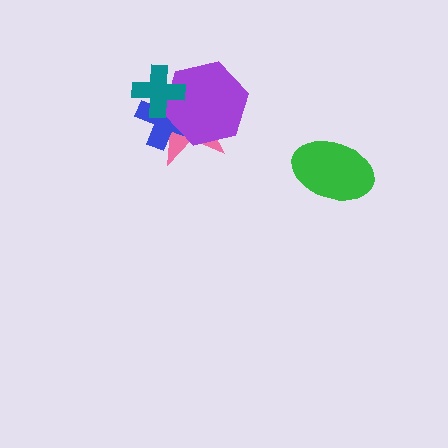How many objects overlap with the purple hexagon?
3 objects overlap with the purple hexagon.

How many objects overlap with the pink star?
3 objects overlap with the pink star.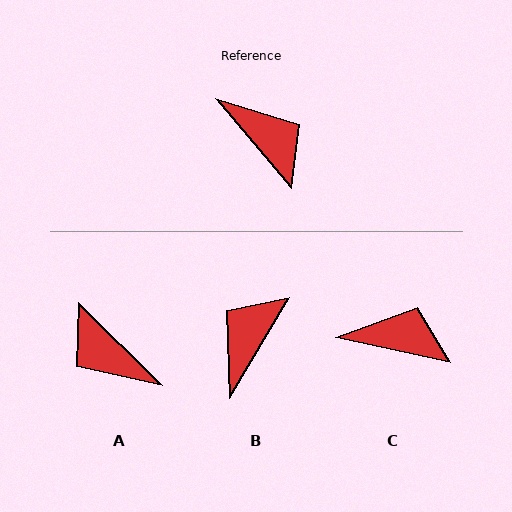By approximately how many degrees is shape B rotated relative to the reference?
Approximately 109 degrees counter-clockwise.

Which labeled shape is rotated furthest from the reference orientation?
A, about 175 degrees away.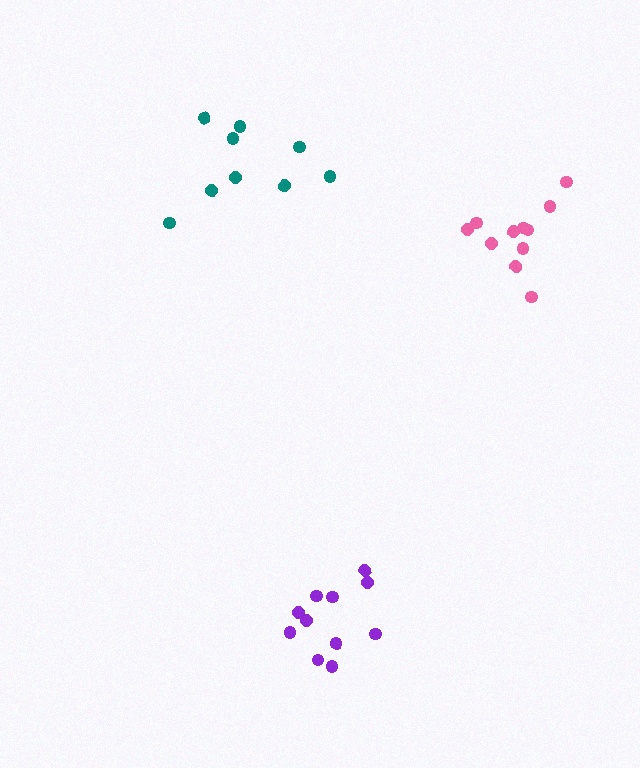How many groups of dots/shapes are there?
There are 3 groups.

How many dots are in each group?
Group 1: 9 dots, Group 2: 11 dots, Group 3: 11 dots (31 total).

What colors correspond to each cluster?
The clusters are colored: teal, pink, purple.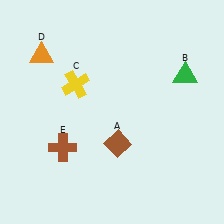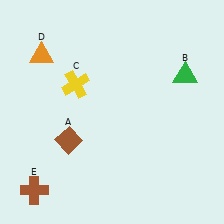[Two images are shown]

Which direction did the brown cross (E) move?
The brown cross (E) moved down.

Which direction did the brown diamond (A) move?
The brown diamond (A) moved left.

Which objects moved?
The objects that moved are: the brown diamond (A), the brown cross (E).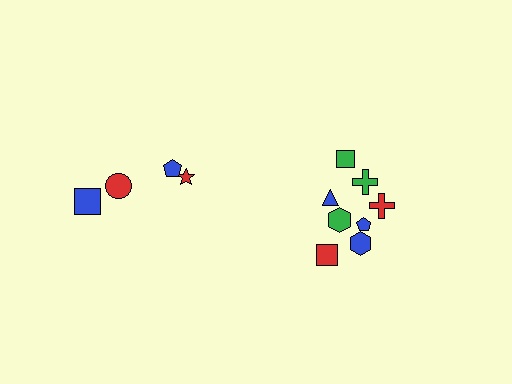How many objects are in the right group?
There are 8 objects.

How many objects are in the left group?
There are 4 objects.